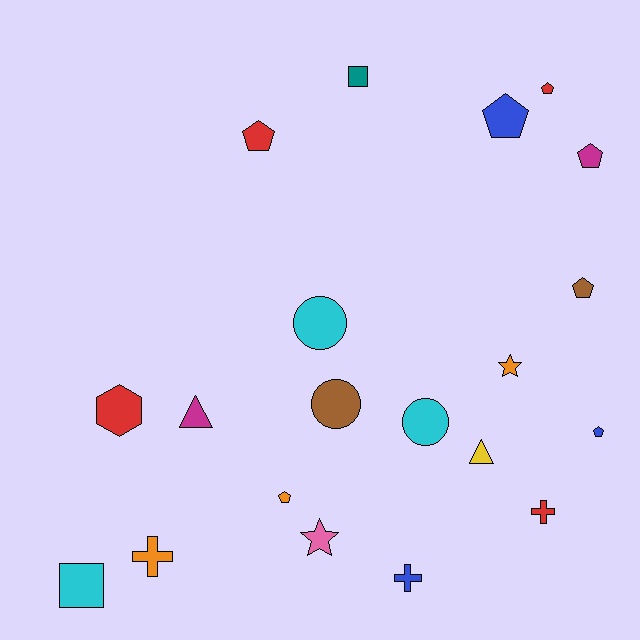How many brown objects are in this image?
There are 2 brown objects.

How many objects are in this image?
There are 20 objects.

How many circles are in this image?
There are 3 circles.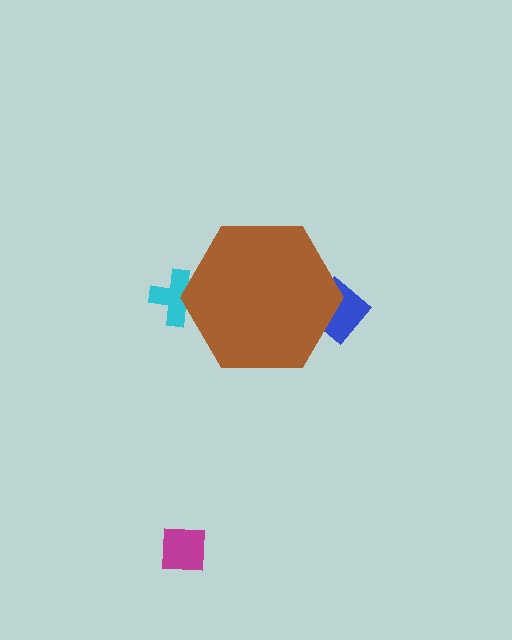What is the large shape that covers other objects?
A brown hexagon.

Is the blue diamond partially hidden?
Yes, the blue diamond is partially hidden behind the brown hexagon.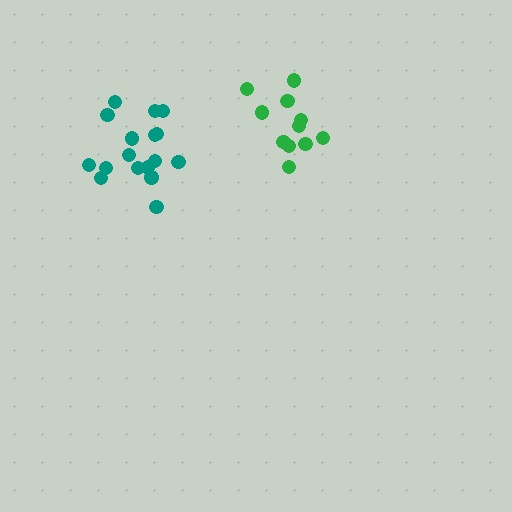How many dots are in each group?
Group 1: 17 dots, Group 2: 11 dots (28 total).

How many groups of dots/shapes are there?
There are 2 groups.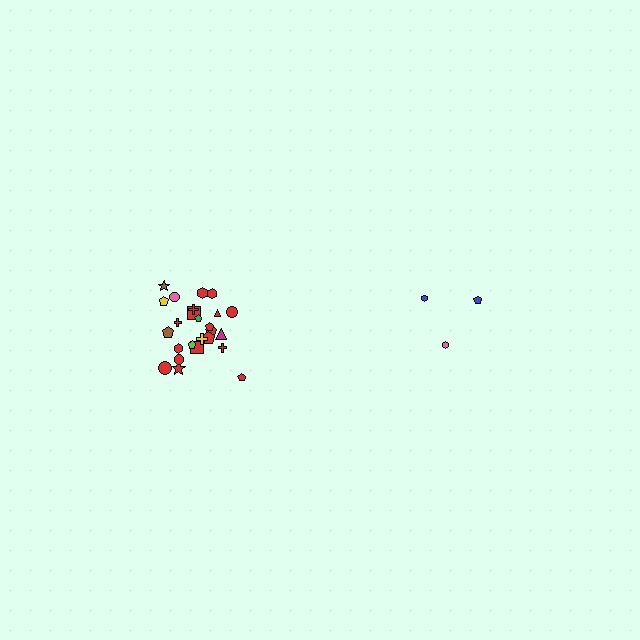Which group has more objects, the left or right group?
The left group.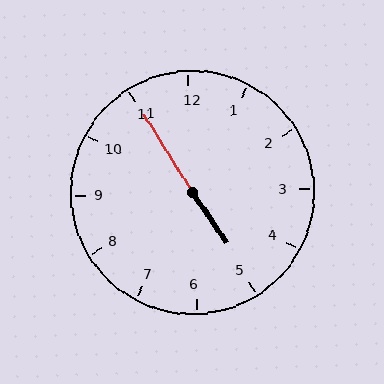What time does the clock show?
4:55.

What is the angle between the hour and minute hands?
Approximately 178 degrees.